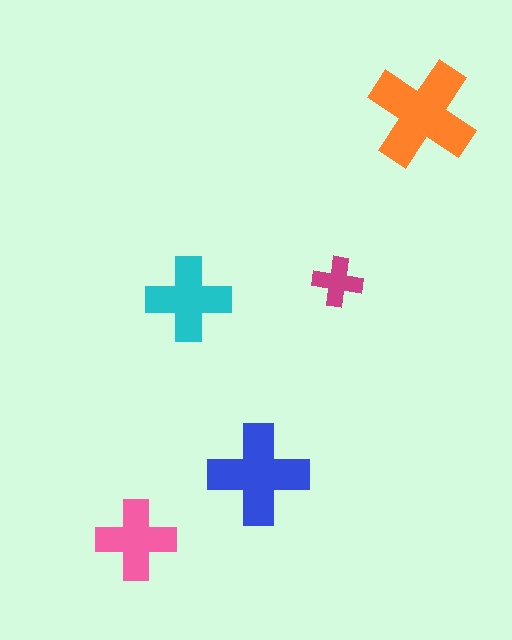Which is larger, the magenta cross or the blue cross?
The blue one.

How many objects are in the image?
There are 5 objects in the image.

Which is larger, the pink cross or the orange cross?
The orange one.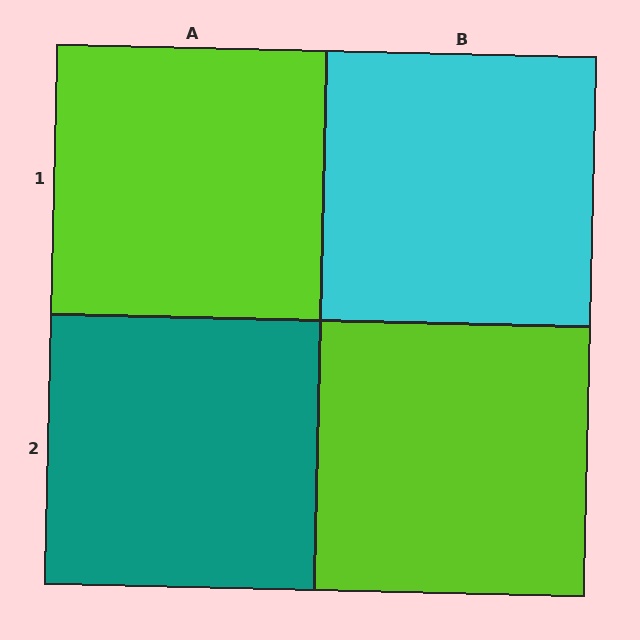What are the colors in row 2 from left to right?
Teal, lime.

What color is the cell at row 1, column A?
Lime.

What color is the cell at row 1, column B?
Cyan.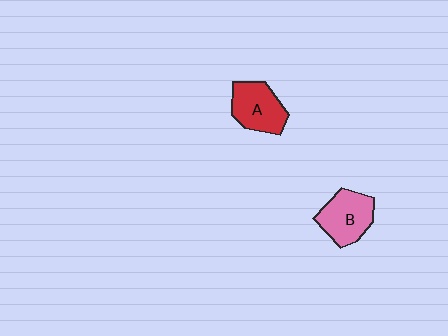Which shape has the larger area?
Shape B (pink).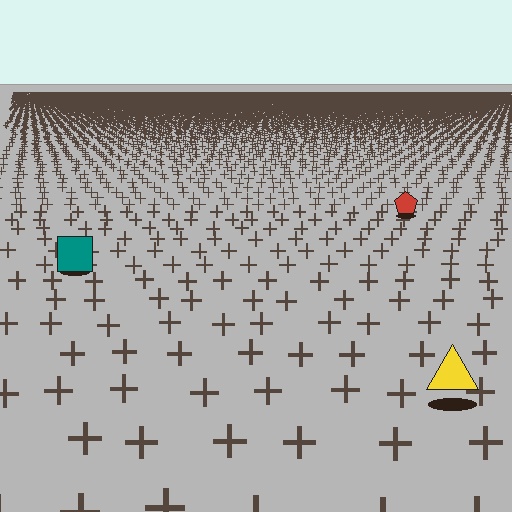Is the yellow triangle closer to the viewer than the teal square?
Yes. The yellow triangle is closer — you can tell from the texture gradient: the ground texture is coarser near it.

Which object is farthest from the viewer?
The red pentagon is farthest from the viewer. It appears smaller and the ground texture around it is denser.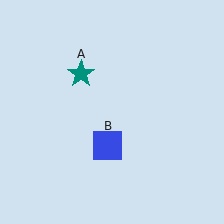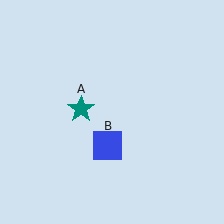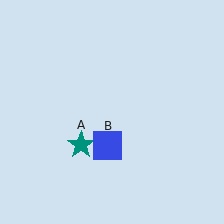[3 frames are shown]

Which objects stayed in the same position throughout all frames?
Blue square (object B) remained stationary.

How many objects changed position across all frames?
1 object changed position: teal star (object A).